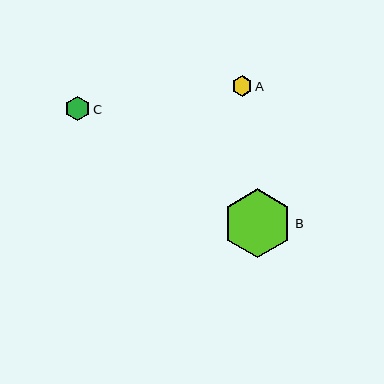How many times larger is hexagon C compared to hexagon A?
Hexagon C is approximately 1.2 times the size of hexagon A.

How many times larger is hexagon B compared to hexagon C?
Hexagon B is approximately 2.8 times the size of hexagon C.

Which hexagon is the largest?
Hexagon B is the largest with a size of approximately 69 pixels.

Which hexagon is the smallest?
Hexagon A is the smallest with a size of approximately 21 pixels.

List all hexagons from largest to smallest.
From largest to smallest: B, C, A.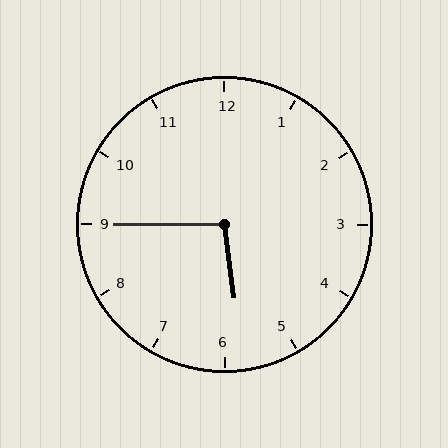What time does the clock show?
5:45.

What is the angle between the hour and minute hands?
Approximately 98 degrees.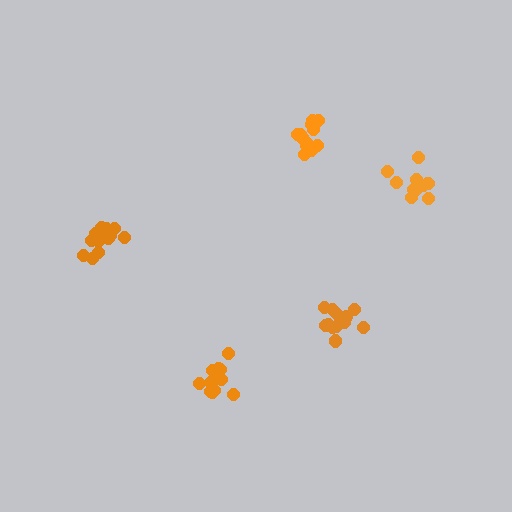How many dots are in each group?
Group 1: 13 dots, Group 2: 13 dots, Group 3: 10 dots, Group 4: 12 dots, Group 5: 13 dots (61 total).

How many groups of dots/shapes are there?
There are 5 groups.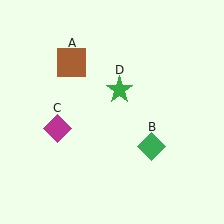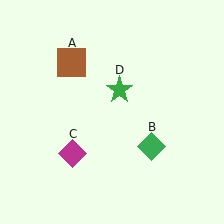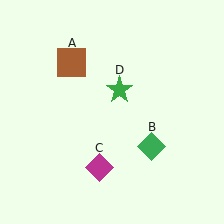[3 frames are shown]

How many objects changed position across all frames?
1 object changed position: magenta diamond (object C).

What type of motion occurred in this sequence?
The magenta diamond (object C) rotated counterclockwise around the center of the scene.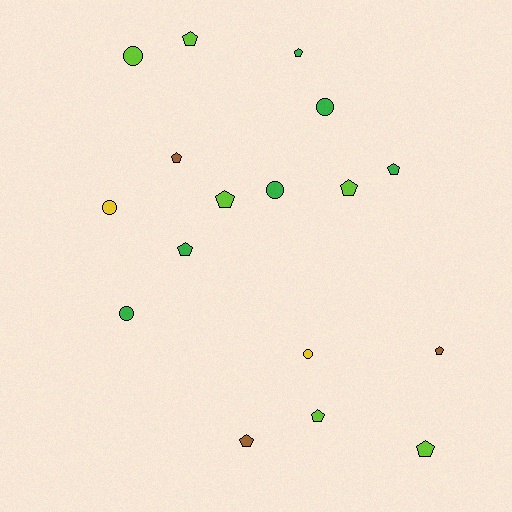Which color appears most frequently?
Green, with 6 objects.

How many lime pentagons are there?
There are 5 lime pentagons.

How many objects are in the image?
There are 17 objects.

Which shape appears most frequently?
Pentagon, with 11 objects.